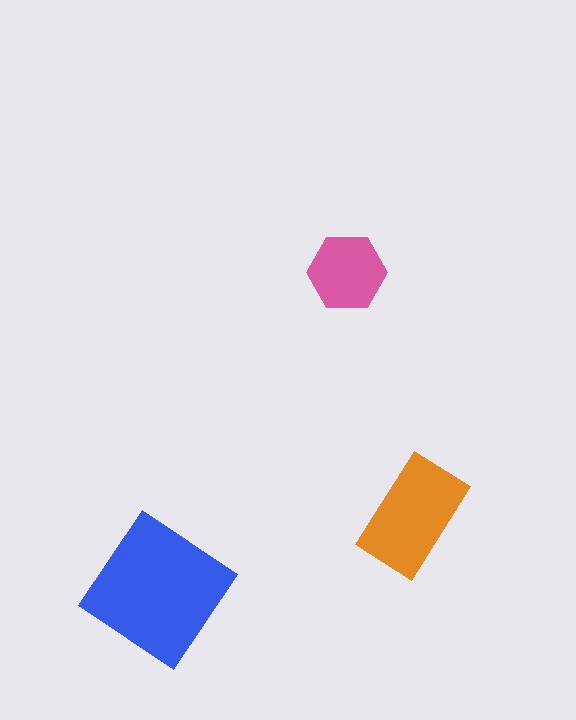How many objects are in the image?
There are 3 objects in the image.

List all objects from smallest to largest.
The pink hexagon, the orange rectangle, the blue diamond.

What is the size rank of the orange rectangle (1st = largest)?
2nd.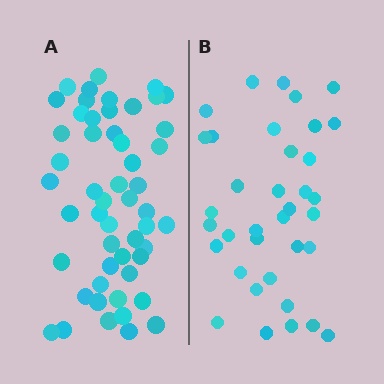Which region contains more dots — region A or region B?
Region A (the left region) has more dots.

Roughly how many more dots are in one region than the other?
Region A has approximately 15 more dots than region B.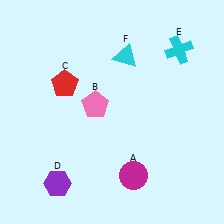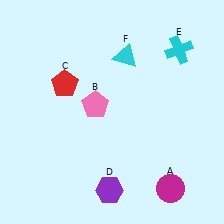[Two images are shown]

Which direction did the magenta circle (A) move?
The magenta circle (A) moved right.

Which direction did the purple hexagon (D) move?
The purple hexagon (D) moved right.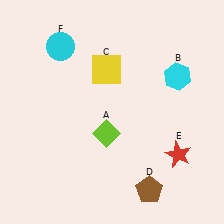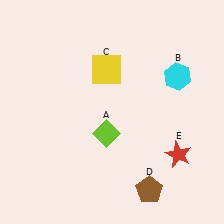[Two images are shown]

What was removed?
The cyan circle (F) was removed in Image 2.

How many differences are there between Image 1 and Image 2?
There is 1 difference between the two images.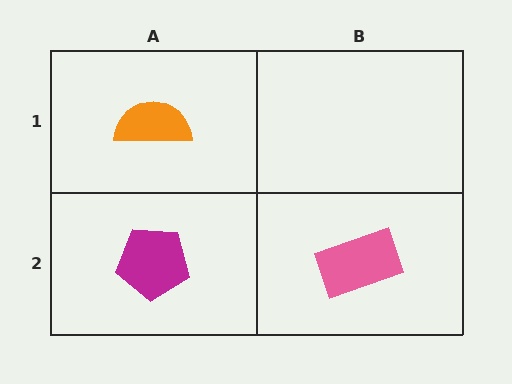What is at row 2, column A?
A magenta pentagon.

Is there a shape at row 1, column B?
No, that cell is empty.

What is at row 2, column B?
A pink rectangle.